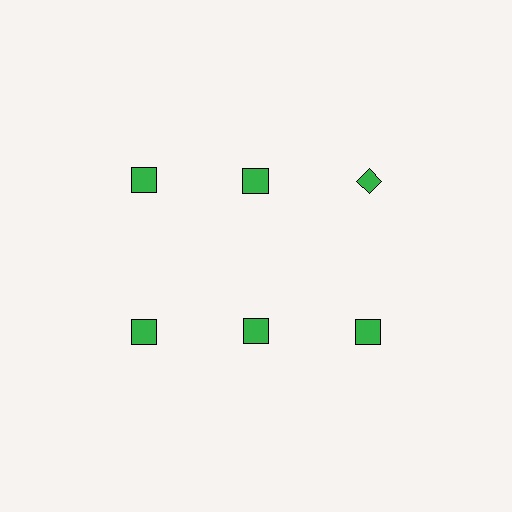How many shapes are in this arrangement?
There are 6 shapes arranged in a grid pattern.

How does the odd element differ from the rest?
It has a different shape: diamond instead of square.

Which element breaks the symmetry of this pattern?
The green diamond in the top row, center column breaks the symmetry. All other shapes are green squares.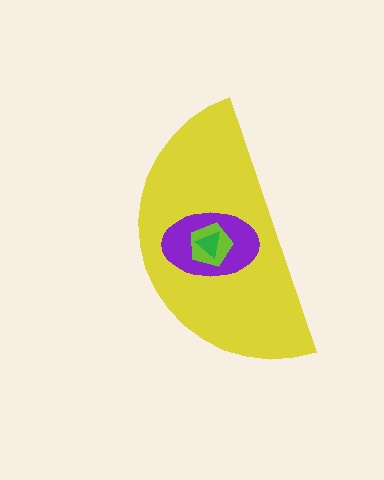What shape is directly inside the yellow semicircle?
The purple ellipse.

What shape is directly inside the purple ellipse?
The lime pentagon.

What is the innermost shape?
The green triangle.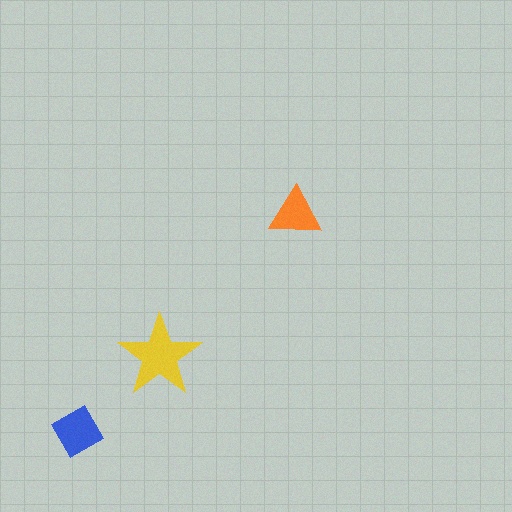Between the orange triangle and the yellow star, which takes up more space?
The yellow star.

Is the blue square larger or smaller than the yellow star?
Smaller.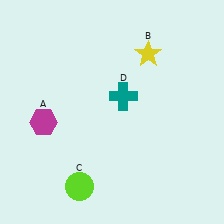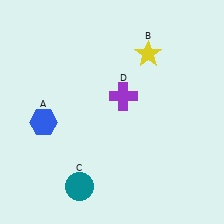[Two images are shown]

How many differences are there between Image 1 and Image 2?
There are 3 differences between the two images.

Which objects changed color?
A changed from magenta to blue. C changed from lime to teal. D changed from teal to purple.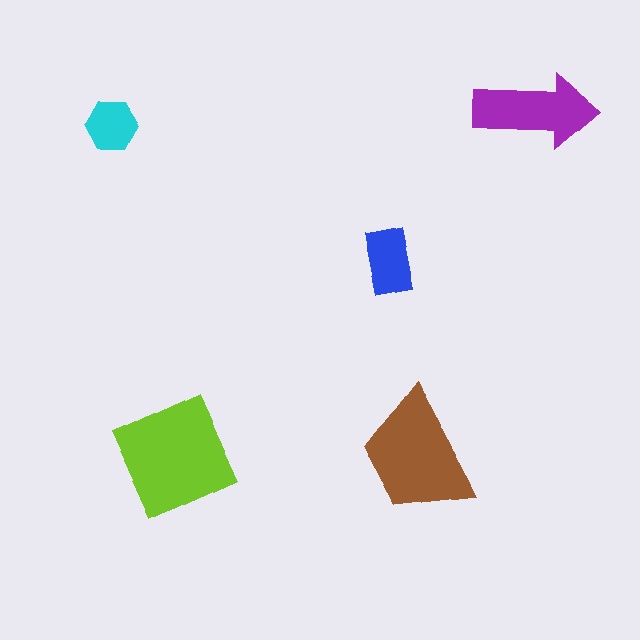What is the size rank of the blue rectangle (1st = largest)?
4th.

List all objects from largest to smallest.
The lime square, the brown trapezoid, the purple arrow, the blue rectangle, the cyan hexagon.